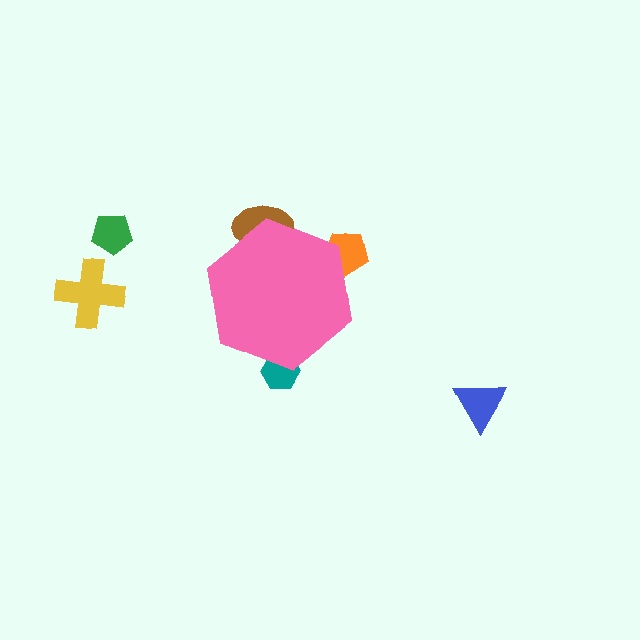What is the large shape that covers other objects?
A pink hexagon.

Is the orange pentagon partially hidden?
Yes, the orange pentagon is partially hidden behind the pink hexagon.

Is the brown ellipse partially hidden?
Yes, the brown ellipse is partially hidden behind the pink hexagon.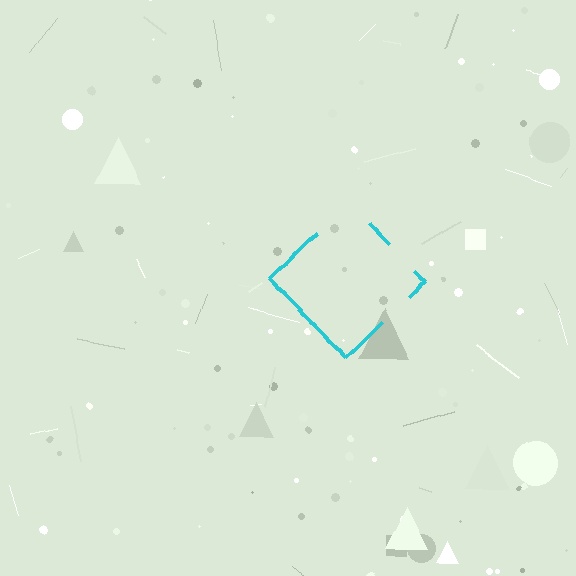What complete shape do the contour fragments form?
The contour fragments form a diamond.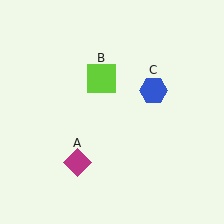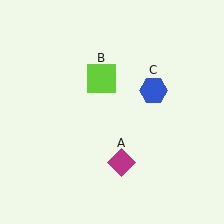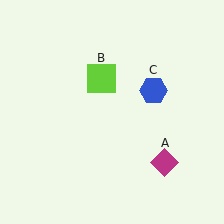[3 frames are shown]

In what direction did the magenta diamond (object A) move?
The magenta diamond (object A) moved right.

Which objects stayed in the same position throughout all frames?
Lime square (object B) and blue hexagon (object C) remained stationary.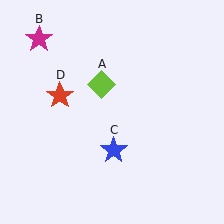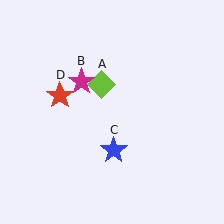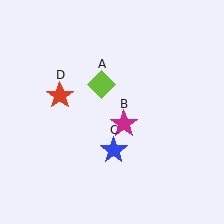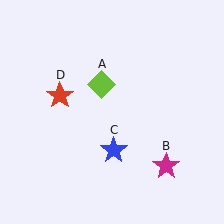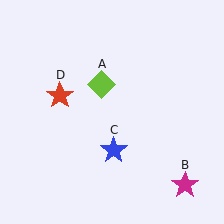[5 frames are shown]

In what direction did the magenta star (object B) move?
The magenta star (object B) moved down and to the right.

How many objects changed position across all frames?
1 object changed position: magenta star (object B).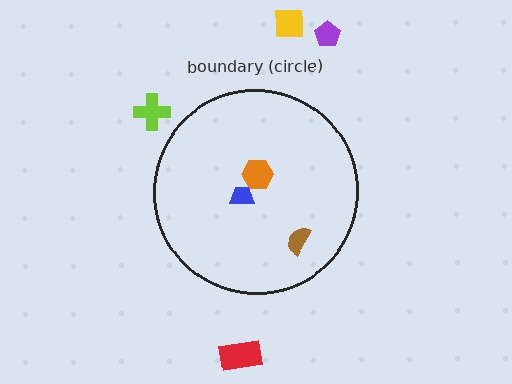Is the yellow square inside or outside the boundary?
Outside.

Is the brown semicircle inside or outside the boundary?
Inside.